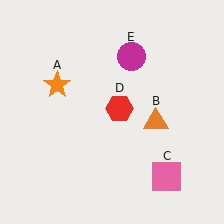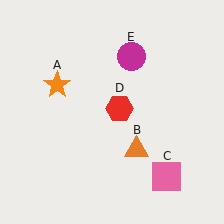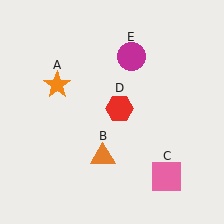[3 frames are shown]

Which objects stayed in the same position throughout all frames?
Orange star (object A) and pink square (object C) and red hexagon (object D) and magenta circle (object E) remained stationary.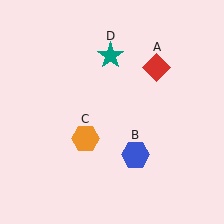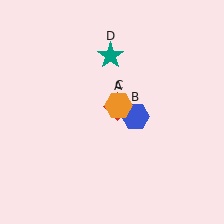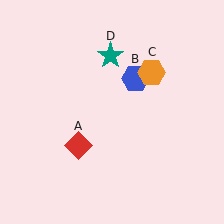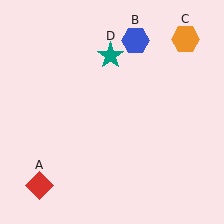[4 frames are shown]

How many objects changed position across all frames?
3 objects changed position: red diamond (object A), blue hexagon (object B), orange hexagon (object C).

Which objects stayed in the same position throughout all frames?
Teal star (object D) remained stationary.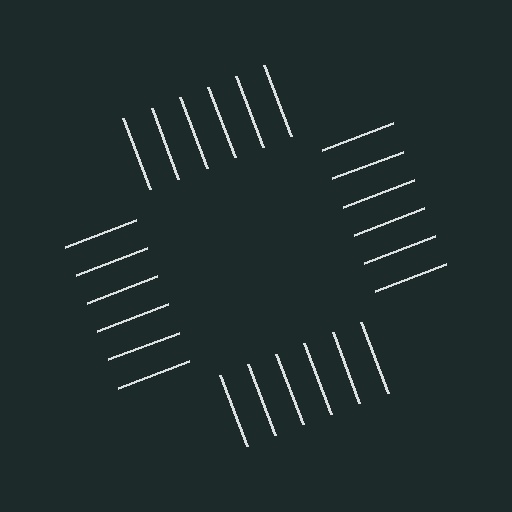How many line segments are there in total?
24 — 6 along each of the 4 edges.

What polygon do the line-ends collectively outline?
An illusory square — the line segments terminate on its edges but no continuous stroke is drawn.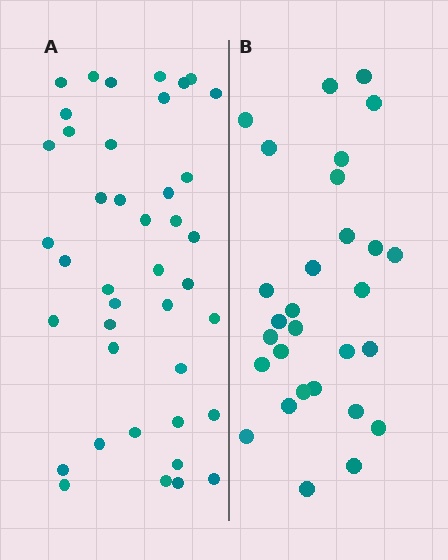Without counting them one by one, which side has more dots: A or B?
Region A (the left region) has more dots.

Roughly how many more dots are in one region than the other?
Region A has roughly 12 or so more dots than region B.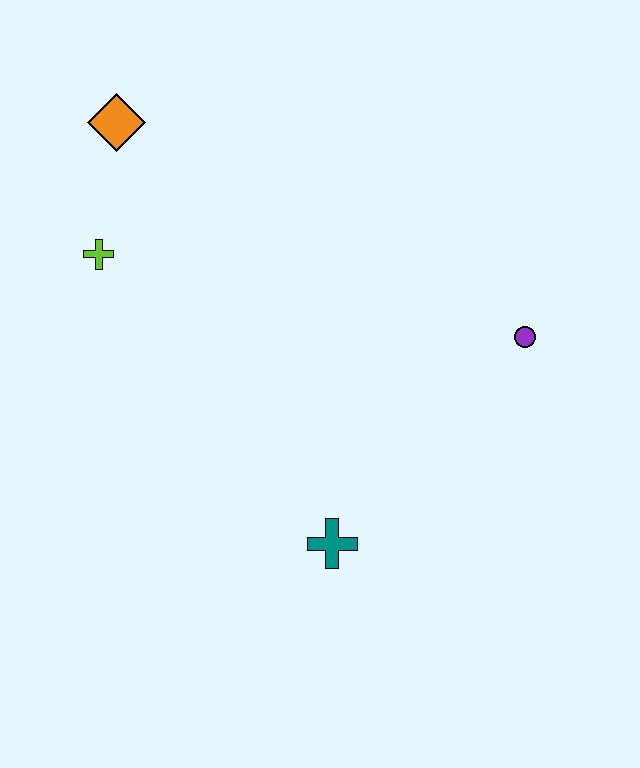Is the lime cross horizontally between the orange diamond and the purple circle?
No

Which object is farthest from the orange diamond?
The teal cross is farthest from the orange diamond.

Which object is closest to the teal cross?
The purple circle is closest to the teal cross.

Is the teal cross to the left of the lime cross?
No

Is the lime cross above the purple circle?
Yes